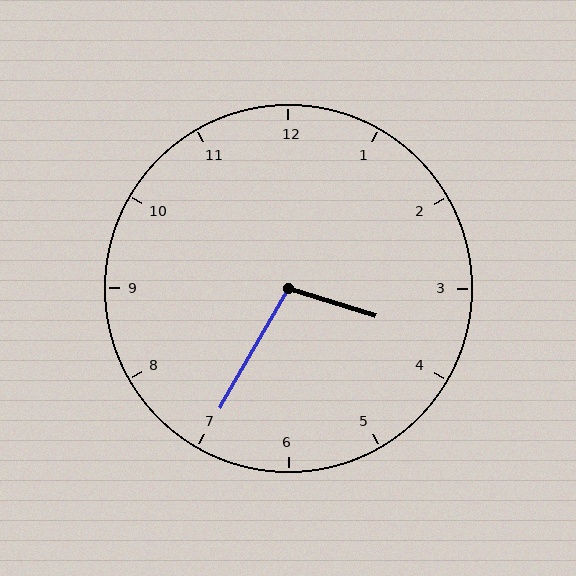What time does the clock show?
3:35.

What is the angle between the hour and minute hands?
Approximately 102 degrees.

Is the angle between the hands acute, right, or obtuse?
It is obtuse.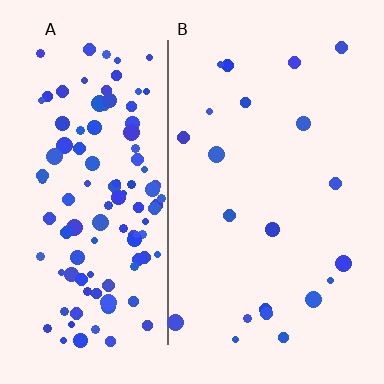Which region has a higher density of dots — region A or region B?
A (the left).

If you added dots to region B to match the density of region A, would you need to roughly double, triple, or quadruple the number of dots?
Approximately quadruple.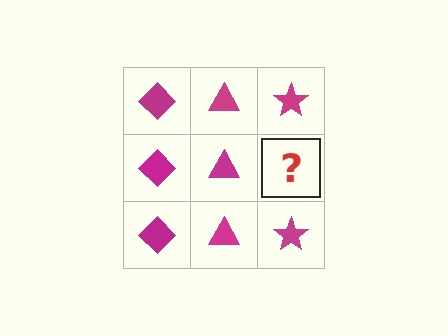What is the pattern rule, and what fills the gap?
The rule is that each column has a consistent shape. The gap should be filled with a magenta star.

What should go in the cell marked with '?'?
The missing cell should contain a magenta star.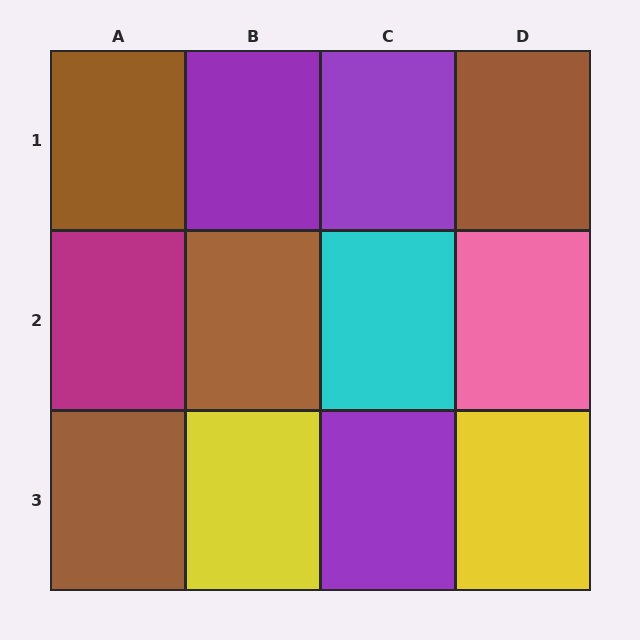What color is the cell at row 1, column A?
Brown.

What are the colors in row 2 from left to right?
Magenta, brown, cyan, pink.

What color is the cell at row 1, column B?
Purple.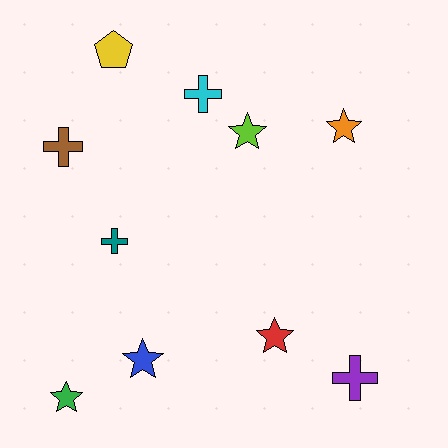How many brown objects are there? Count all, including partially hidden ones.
There is 1 brown object.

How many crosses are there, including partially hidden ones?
There are 4 crosses.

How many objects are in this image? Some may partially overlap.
There are 10 objects.